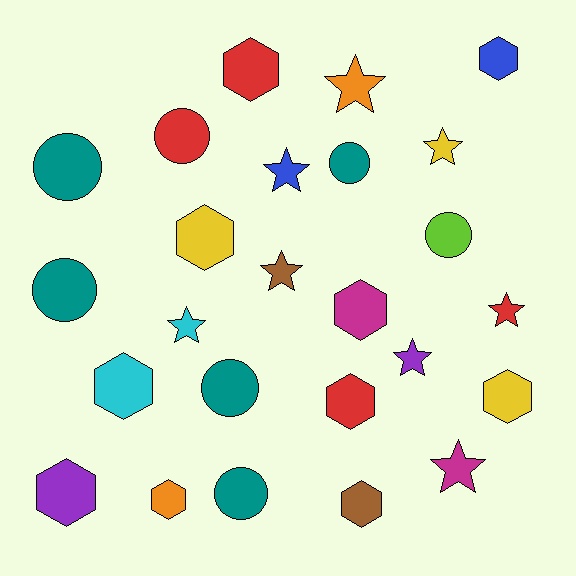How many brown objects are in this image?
There are 2 brown objects.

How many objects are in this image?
There are 25 objects.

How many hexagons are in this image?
There are 10 hexagons.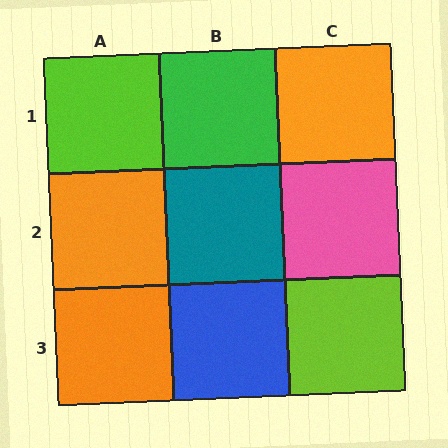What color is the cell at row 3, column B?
Blue.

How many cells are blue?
1 cell is blue.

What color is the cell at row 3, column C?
Lime.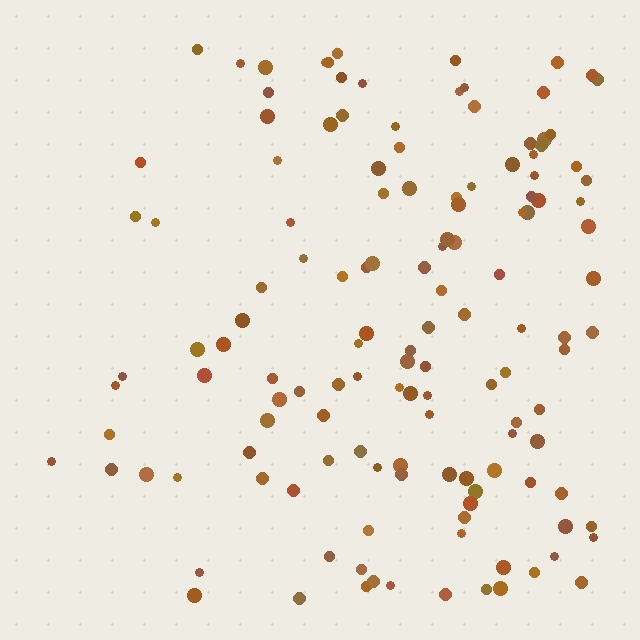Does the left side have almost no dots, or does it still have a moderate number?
Still a moderate number, just noticeably fewer than the right.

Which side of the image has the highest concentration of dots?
The right.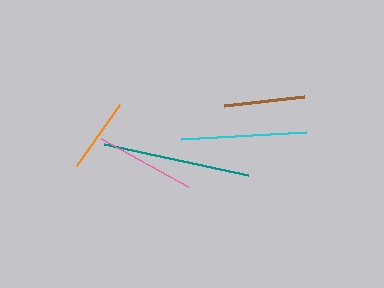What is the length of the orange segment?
The orange segment is approximately 74 pixels long.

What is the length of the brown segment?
The brown segment is approximately 81 pixels long.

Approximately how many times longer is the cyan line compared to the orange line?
The cyan line is approximately 1.7 times the length of the orange line.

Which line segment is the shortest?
The orange line is the shortest at approximately 74 pixels.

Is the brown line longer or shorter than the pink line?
The pink line is longer than the brown line.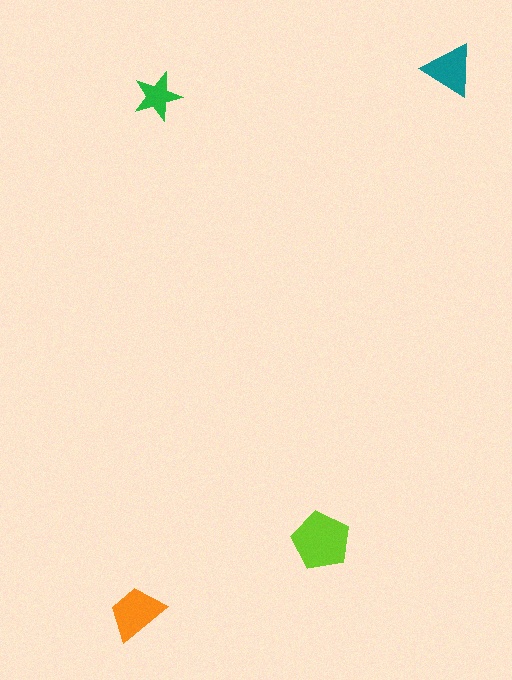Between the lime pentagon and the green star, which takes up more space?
The lime pentagon.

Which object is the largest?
The lime pentagon.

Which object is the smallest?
The green star.